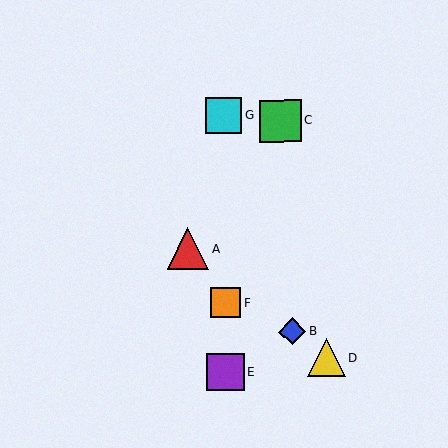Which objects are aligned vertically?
Objects E, F, G are aligned vertically.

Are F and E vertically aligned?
Yes, both are at x≈225.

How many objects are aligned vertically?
3 objects (E, F, G) are aligned vertically.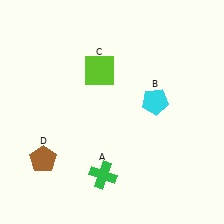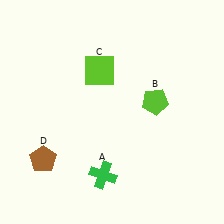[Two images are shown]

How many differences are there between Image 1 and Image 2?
There is 1 difference between the two images.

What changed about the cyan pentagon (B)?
In Image 1, B is cyan. In Image 2, it changed to lime.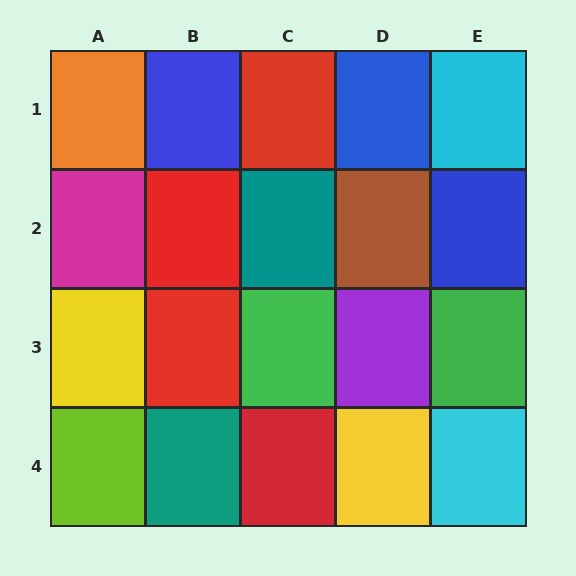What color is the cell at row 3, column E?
Green.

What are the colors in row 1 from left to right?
Orange, blue, red, blue, cyan.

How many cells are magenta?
1 cell is magenta.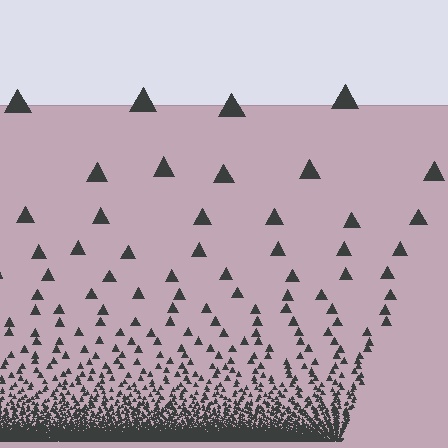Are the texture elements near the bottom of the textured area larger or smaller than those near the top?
Smaller. The gradient is inverted — elements near the bottom are smaller and denser.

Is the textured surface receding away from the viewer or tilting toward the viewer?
The surface appears to tilt toward the viewer. Texture elements get larger and sparser toward the top.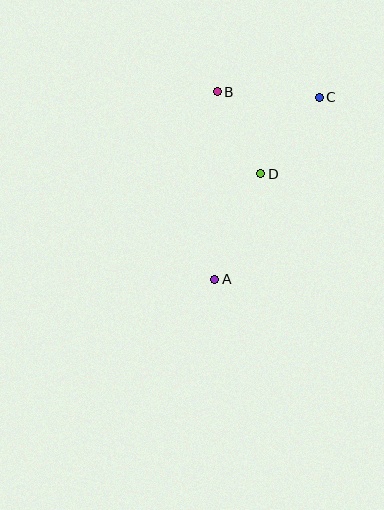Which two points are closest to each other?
Points B and D are closest to each other.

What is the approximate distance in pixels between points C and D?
The distance between C and D is approximately 97 pixels.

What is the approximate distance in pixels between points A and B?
The distance between A and B is approximately 187 pixels.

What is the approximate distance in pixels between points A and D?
The distance between A and D is approximately 115 pixels.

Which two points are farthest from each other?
Points A and C are farthest from each other.